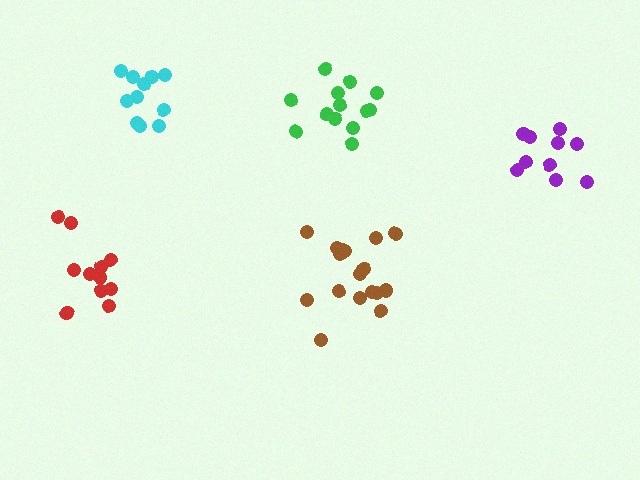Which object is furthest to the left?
The red cluster is leftmost.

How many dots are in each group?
Group 1: 16 dots, Group 2: 11 dots, Group 3: 11 dots, Group 4: 13 dots, Group 5: 10 dots (61 total).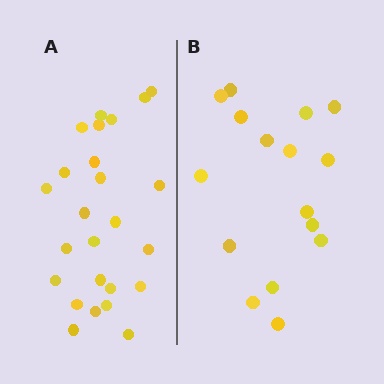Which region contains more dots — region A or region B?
Region A (the left region) has more dots.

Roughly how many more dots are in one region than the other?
Region A has roughly 8 or so more dots than region B.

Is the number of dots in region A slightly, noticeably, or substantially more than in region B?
Region A has substantially more. The ratio is roughly 1.6 to 1.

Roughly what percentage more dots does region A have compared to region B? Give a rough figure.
About 55% more.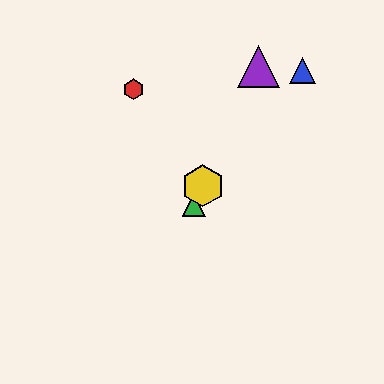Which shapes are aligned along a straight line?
The green triangle, the yellow hexagon, the purple triangle are aligned along a straight line.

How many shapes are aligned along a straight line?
3 shapes (the green triangle, the yellow hexagon, the purple triangle) are aligned along a straight line.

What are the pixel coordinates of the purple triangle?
The purple triangle is at (258, 66).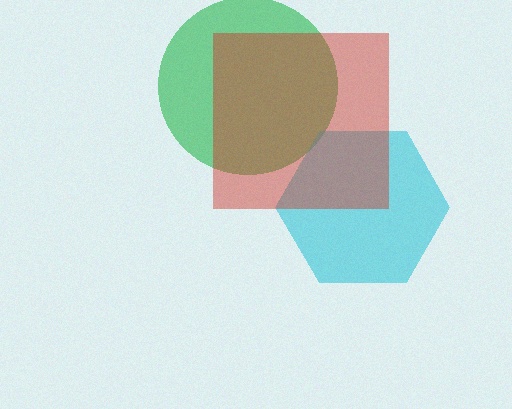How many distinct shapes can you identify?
There are 3 distinct shapes: a green circle, a cyan hexagon, a red square.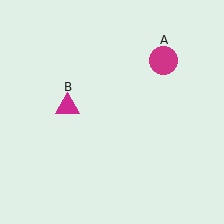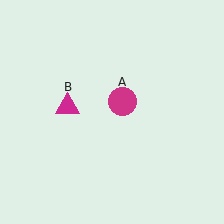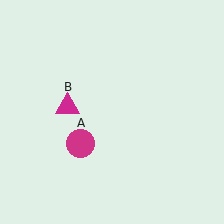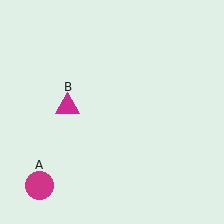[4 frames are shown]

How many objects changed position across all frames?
1 object changed position: magenta circle (object A).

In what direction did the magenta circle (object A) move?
The magenta circle (object A) moved down and to the left.